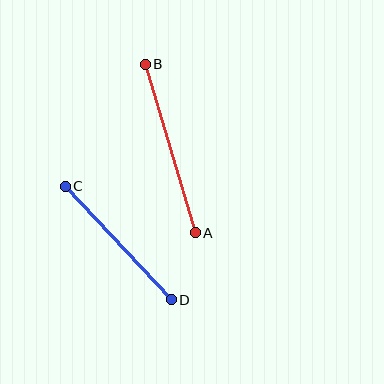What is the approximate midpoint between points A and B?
The midpoint is at approximately (170, 148) pixels.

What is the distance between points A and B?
The distance is approximately 176 pixels.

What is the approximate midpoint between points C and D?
The midpoint is at approximately (118, 243) pixels.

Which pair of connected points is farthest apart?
Points A and B are farthest apart.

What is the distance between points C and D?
The distance is approximately 155 pixels.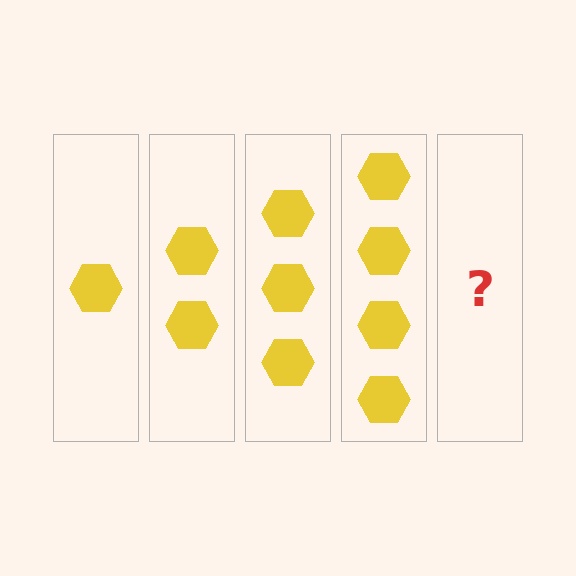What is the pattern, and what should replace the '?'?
The pattern is that each step adds one more hexagon. The '?' should be 5 hexagons.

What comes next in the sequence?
The next element should be 5 hexagons.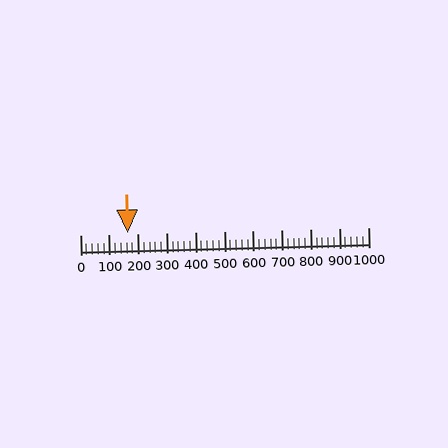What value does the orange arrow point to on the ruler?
The orange arrow points to approximately 164.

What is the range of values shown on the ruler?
The ruler shows values from 0 to 1000.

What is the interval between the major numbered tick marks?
The major tick marks are spaced 100 units apart.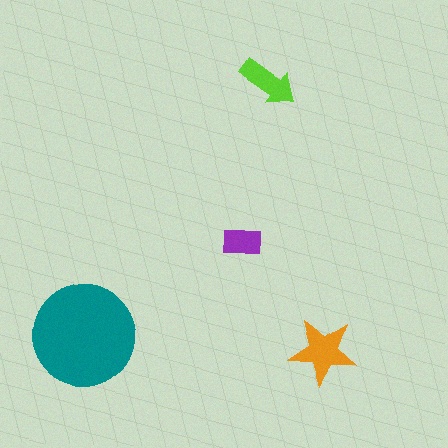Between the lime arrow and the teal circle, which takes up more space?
The teal circle.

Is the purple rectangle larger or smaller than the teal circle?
Smaller.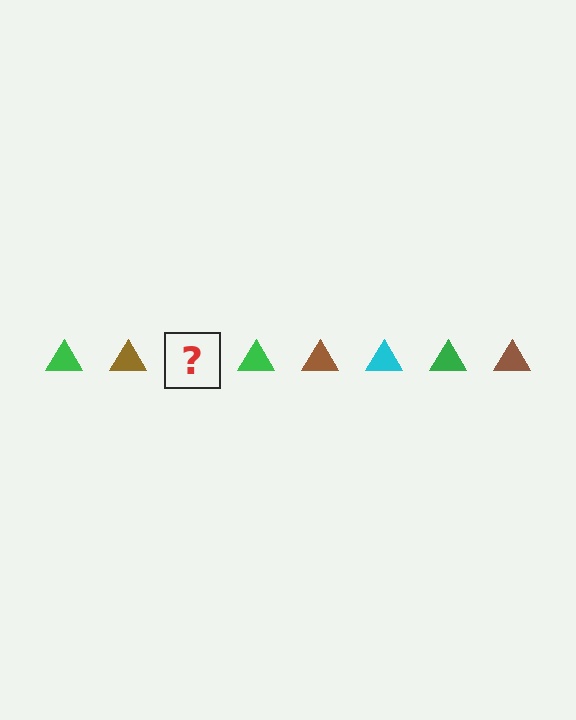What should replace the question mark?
The question mark should be replaced with a cyan triangle.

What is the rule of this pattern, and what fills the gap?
The rule is that the pattern cycles through green, brown, cyan triangles. The gap should be filled with a cyan triangle.